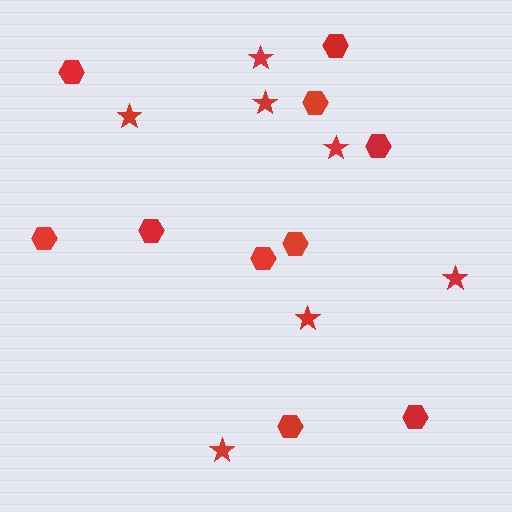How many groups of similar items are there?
There are 2 groups: one group of stars (7) and one group of hexagons (10).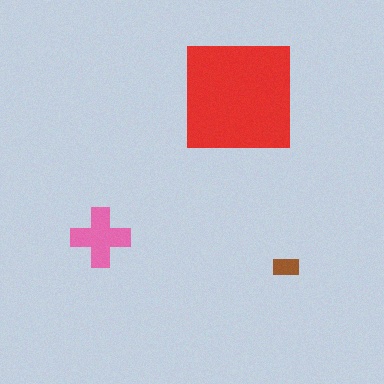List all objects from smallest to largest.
The brown rectangle, the pink cross, the red square.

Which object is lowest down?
The brown rectangle is bottommost.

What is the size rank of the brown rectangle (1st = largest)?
3rd.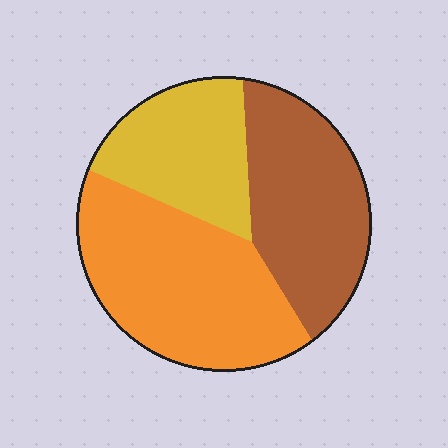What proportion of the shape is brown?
Brown covers around 35% of the shape.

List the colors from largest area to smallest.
From largest to smallest: orange, brown, yellow.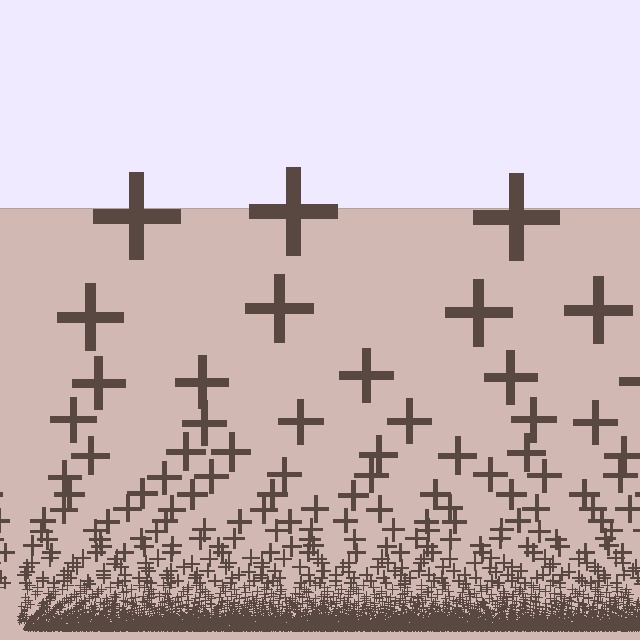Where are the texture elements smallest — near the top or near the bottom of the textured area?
Near the bottom.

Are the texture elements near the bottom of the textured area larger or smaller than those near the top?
Smaller. The gradient is inverted — elements near the bottom are smaller and denser.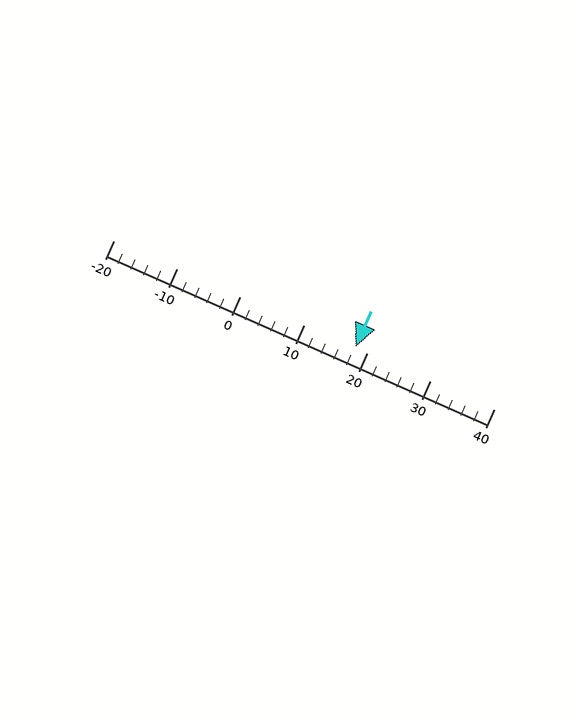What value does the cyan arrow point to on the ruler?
The cyan arrow points to approximately 18.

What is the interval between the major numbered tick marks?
The major tick marks are spaced 10 units apart.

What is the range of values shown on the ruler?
The ruler shows values from -20 to 40.